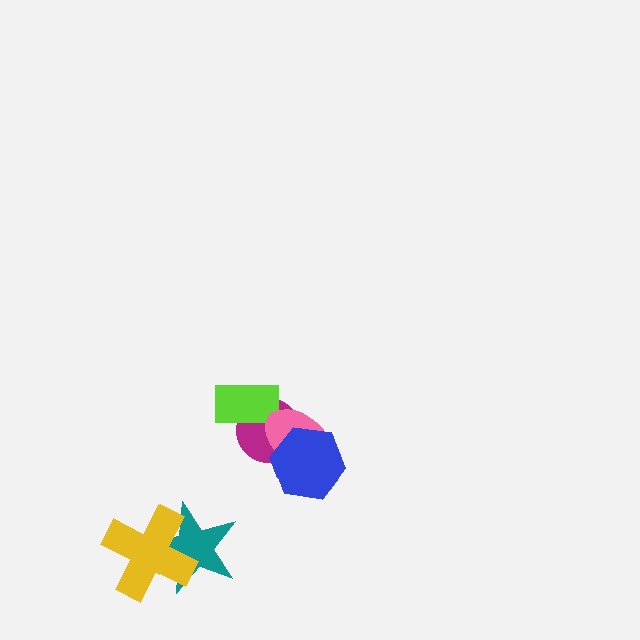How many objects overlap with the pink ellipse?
2 objects overlap with the pink ellipse.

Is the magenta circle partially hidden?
Yes, it is partially covered by another shape.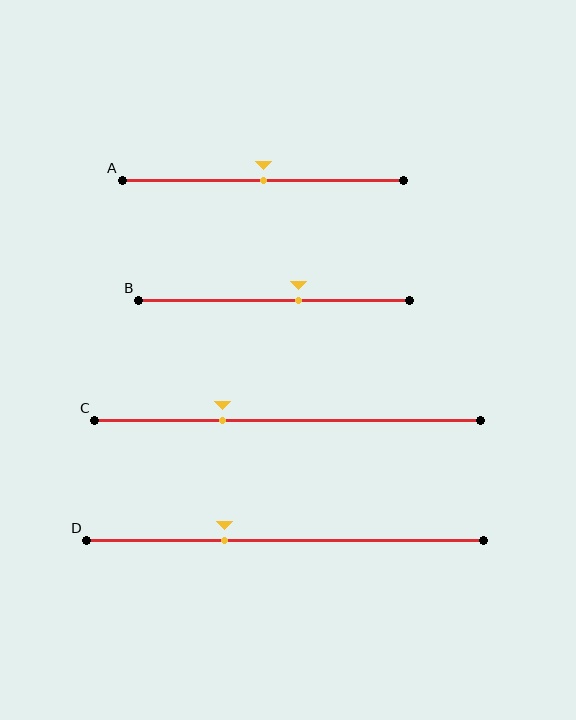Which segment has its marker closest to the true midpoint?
Segment A has its marker closest to the true midpoint.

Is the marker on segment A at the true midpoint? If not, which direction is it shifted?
Yes, the marker on segment A is at the true midpoint.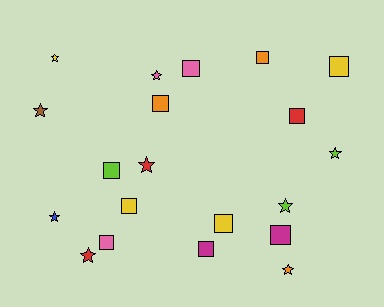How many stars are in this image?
There are 9 stars.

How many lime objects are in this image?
There are 3 lime objects.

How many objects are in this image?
There are 20 objects.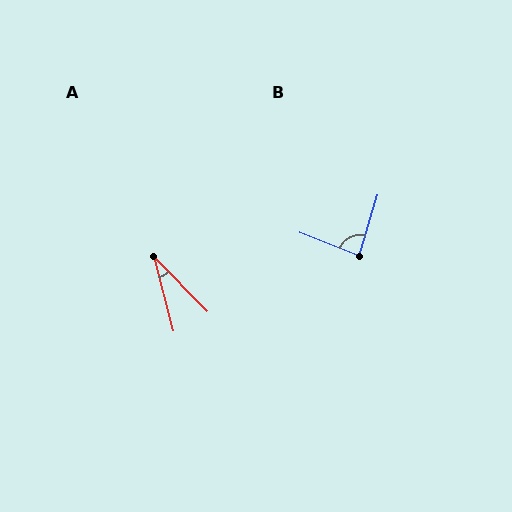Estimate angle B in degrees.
Approximately 86 degrees.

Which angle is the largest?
B, at approximately 86 degrees.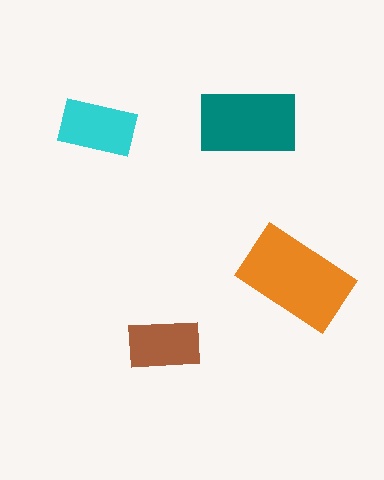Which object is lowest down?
The brown rectangle is bottommost.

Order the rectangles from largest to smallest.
the orange one, the teal one, the cyan one, the brown one.